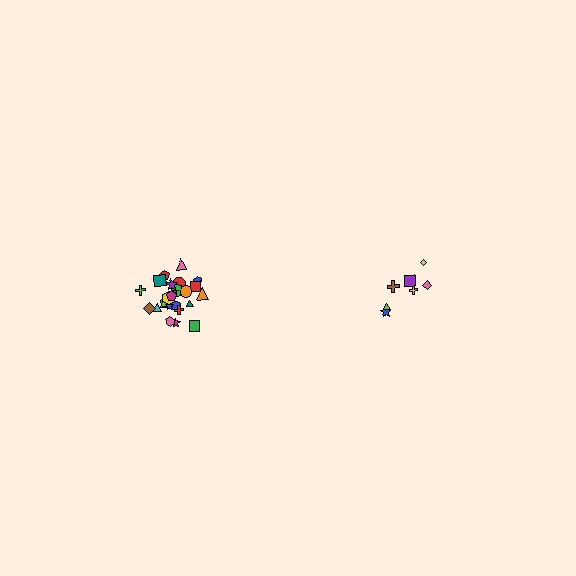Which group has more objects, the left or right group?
The left group.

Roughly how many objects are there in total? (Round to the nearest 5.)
Roughly 30 objects in total.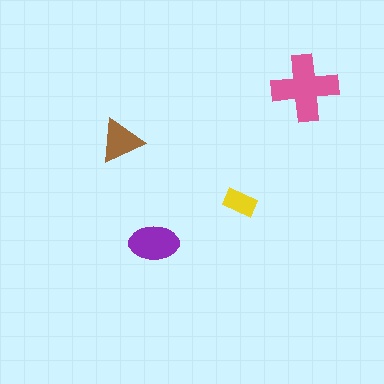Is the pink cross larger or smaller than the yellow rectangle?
Larger.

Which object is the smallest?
The yellow rectangle.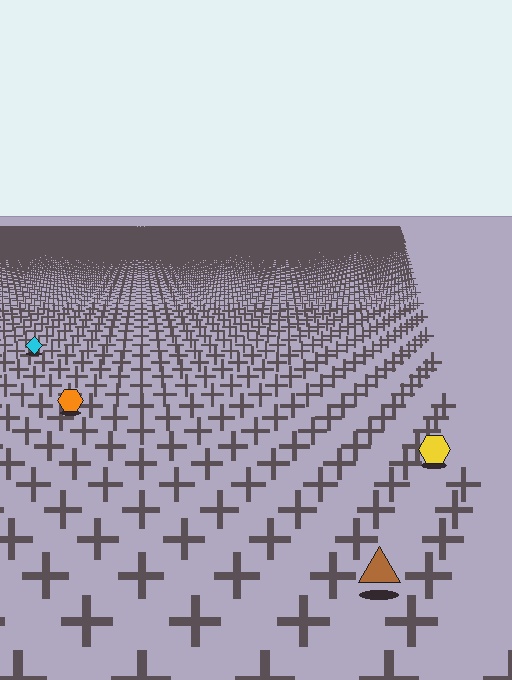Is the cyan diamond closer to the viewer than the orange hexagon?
No. The orange hexagon is closer — you can tell from the texture gradient: the ground texture is coarser near it.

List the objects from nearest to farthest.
From nearest to farthest: the brown triangle, the yellow hexagon, the orange hexagon, the cyan diamond.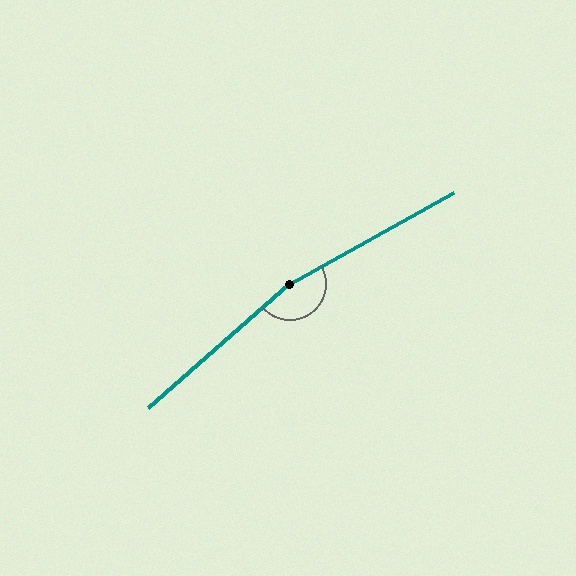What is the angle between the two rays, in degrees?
Approximately 168 degrees.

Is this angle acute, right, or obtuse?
It is obtuse.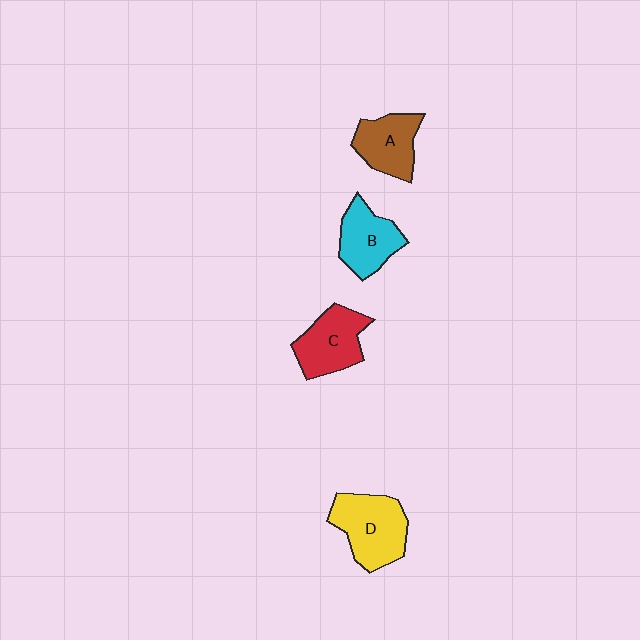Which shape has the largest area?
Shape D (yellow).